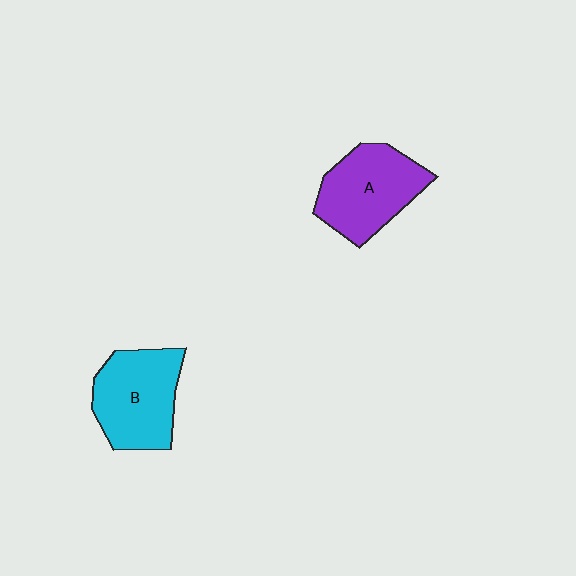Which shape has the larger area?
Shape B (cyan).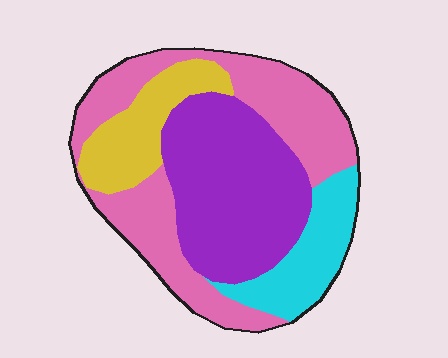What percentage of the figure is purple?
Purple takes up between a third and a half of the figure.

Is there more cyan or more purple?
Purple.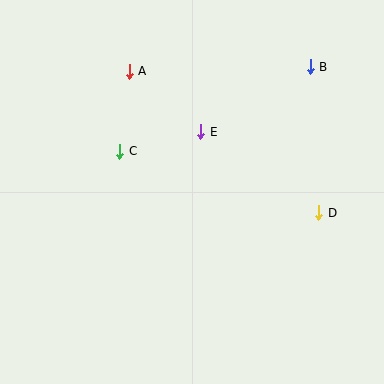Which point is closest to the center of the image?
Point E at (201, 132) is closest to the center.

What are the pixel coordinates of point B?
Point B is at (310, 67).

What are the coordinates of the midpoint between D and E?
The midpoint between D and E is at (260, 172).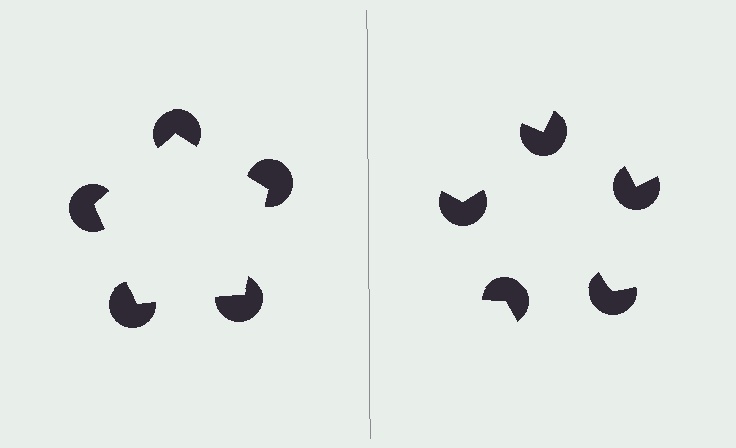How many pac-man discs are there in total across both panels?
10 — 5 on each side.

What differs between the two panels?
The pac-man discs are positioned identically on both sides; only the wedge orientations differ. On the left they align to a pentagon; on the right they are misaligned.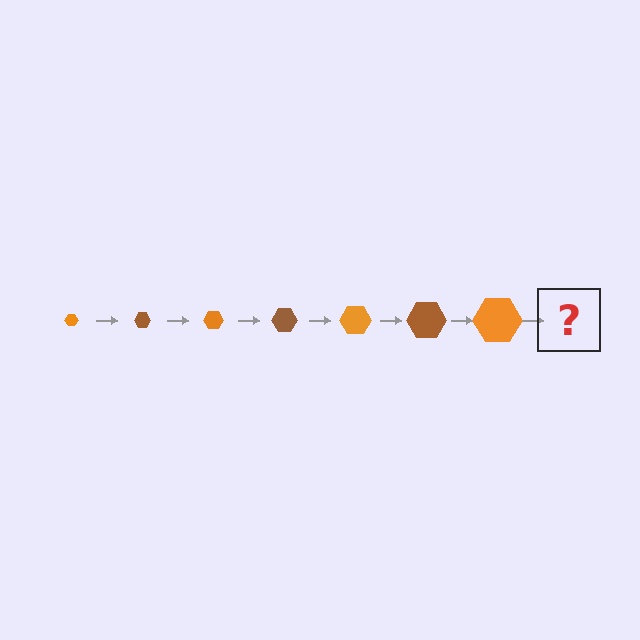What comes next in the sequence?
The next element should be a brown hexagon, larger than the previous one.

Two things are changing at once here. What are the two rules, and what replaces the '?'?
The two rules are that the hexagon grows larger each step and the color cycles through orange and brown. The '?' should be a brown hexagon, larger than the previous one.